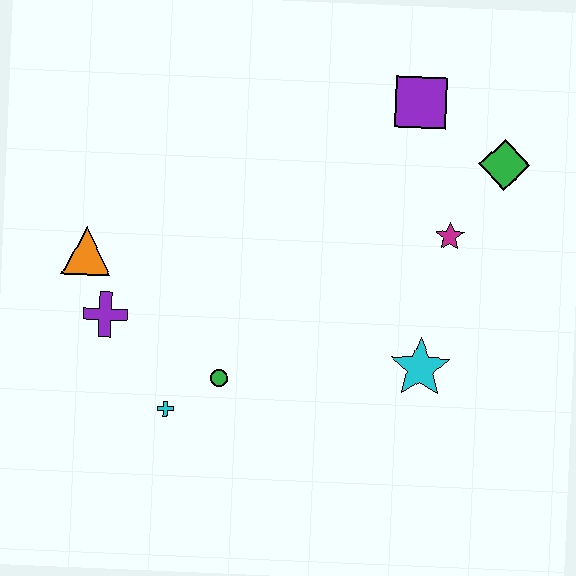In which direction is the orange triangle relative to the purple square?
The orange triangle is to the left of the purple square.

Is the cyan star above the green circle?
Yes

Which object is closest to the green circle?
The cyan cross is closest to the green circle.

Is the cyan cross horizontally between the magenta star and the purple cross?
Yes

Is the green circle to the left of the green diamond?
Yes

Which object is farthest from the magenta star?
The orange triangle is farthest from the magenta star.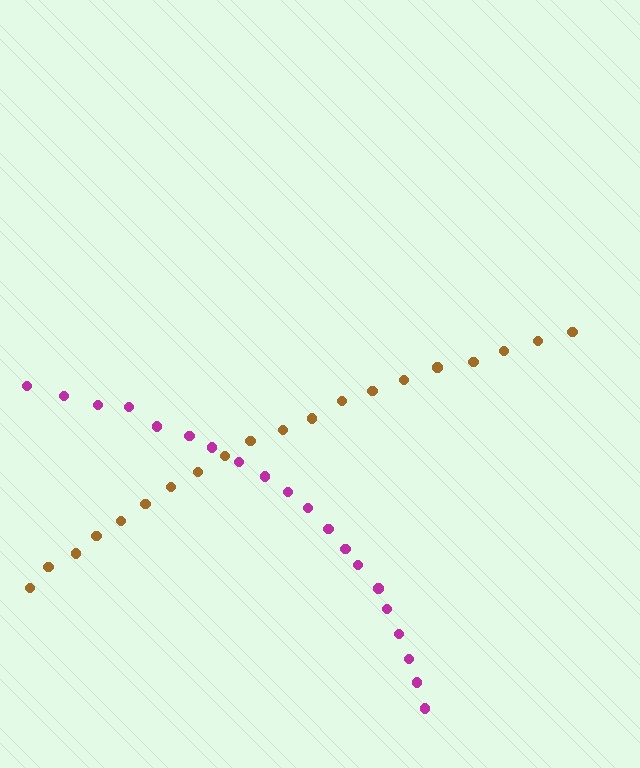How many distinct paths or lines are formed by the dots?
There are 2 distinct paths.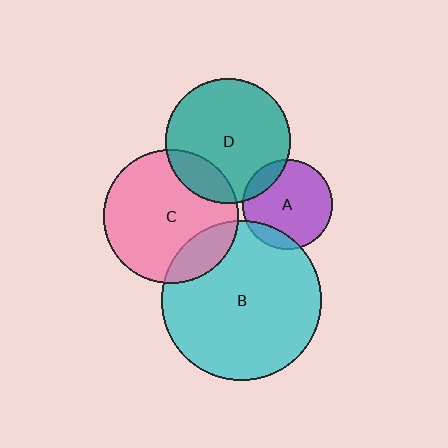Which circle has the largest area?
Circle B (cyan).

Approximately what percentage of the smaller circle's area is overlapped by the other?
Approximately 15%.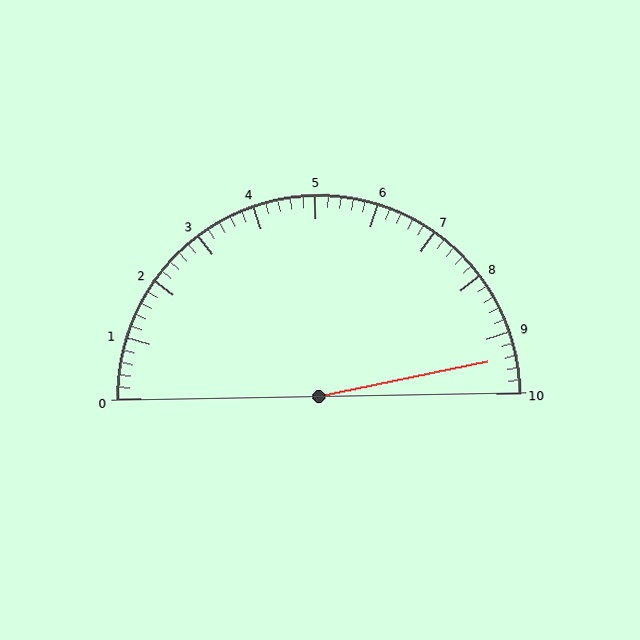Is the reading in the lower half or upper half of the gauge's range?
The reading is in the upper half of the range (0 to 10).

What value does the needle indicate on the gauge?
The needle indicates approximately 9.4.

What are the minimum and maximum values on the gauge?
The gauge ranges from 0 to 10.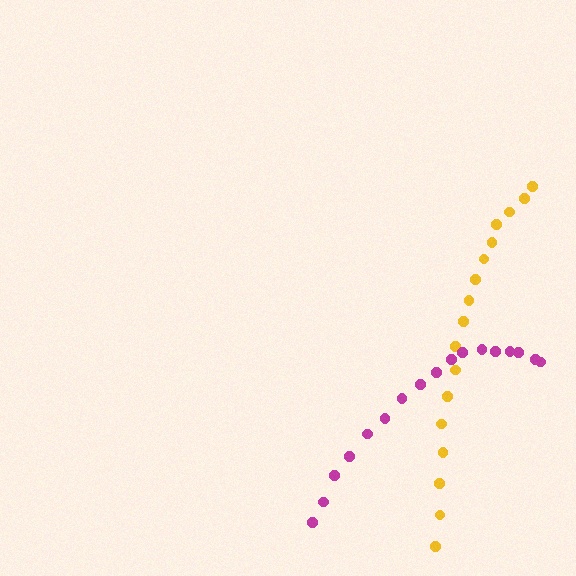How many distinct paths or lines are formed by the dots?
There are 2 distinct paths.